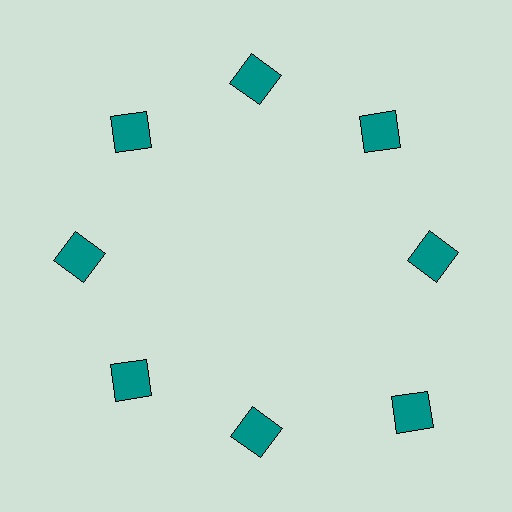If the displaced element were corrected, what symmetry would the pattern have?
It would have 8-fold rotational symmetry — the pattern would map onto itself every 45 degrees.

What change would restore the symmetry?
The symmetry would be restored by moving it inward, back onto the ring so that all 8 squares sit at equal angles and equal distance from the center.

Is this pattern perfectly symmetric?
No. The 8 teal squares are arranged in a ring, but one element near the 4 o'clock position is pushed outward from the center, breaking the 8-fold rotational symmetry.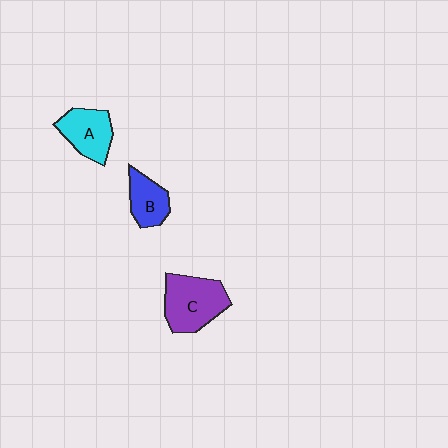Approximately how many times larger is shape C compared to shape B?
Approximately 1.7 times.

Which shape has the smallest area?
Shape B (blue).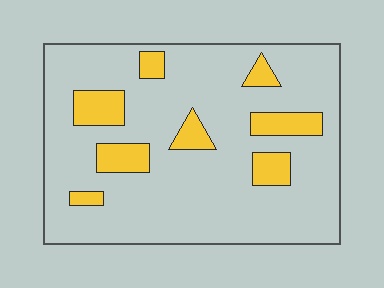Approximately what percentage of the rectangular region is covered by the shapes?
Approximately 15%.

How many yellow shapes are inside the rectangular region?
8.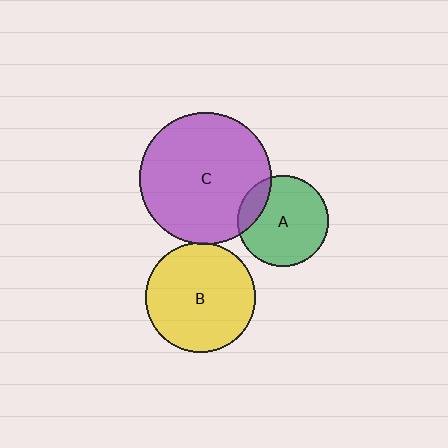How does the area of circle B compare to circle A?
Approximately 1.5 times.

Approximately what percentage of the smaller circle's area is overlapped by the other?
Approximately 5%.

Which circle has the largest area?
Circle C (purple).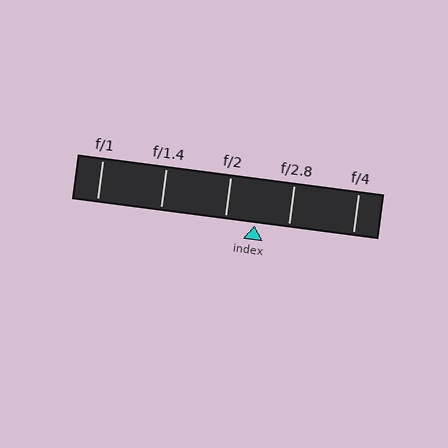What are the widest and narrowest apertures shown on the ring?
The widest aperture shown is f/1 and the narrowest is f/4.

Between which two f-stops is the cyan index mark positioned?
The index mark is between f/2 and f/2.8.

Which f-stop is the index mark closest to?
The index mark is closest to f/2.